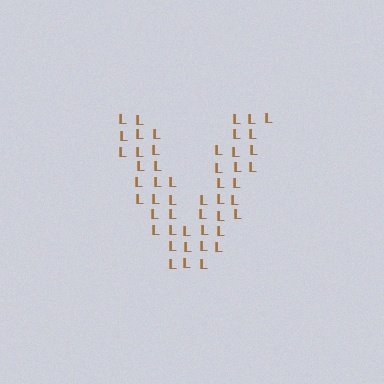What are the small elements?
The small elements are letter L's.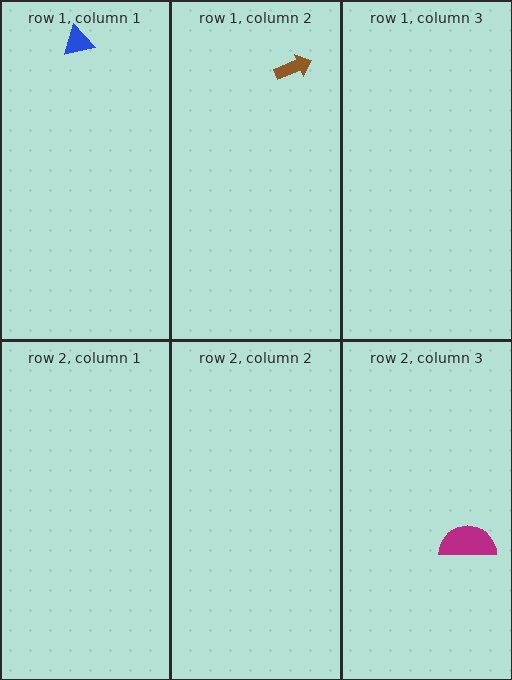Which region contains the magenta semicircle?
The row 2, column 3 region.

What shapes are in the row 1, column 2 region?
The brown arrow.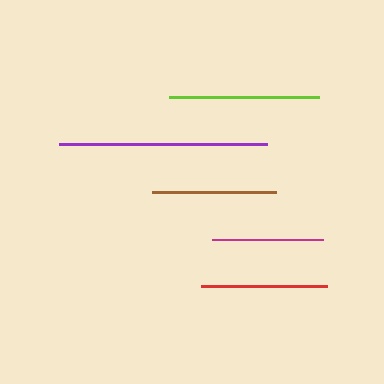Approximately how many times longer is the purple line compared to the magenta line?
The purple line is approximately 1.9 times the length of the magenta line.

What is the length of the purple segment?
The purple segment is approximately 208 pixels long.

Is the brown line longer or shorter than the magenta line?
The brown line is longer than the magenta line.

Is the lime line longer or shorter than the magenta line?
The lime line is longer than the magenta line.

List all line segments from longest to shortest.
From longest to shortest: purple, lime, red, brown, magenta.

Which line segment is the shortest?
The magenta line is the shortest at approximately 110 pixels.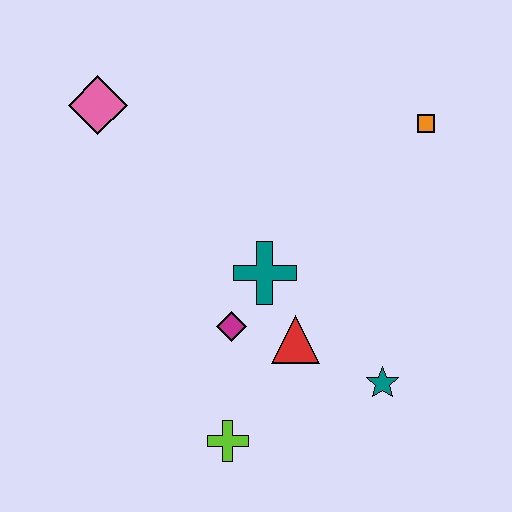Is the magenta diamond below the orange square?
Yes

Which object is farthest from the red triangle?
The pink diamond is farthest from the red triangle.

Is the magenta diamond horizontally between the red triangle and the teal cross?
No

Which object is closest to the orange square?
The teal cross is closest to the orange square.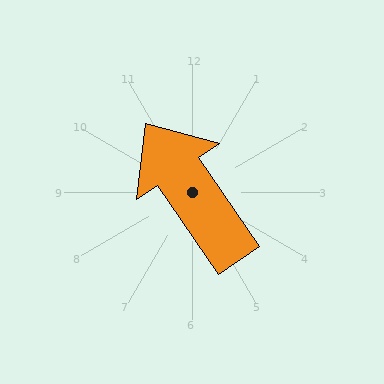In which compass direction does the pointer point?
Northwest.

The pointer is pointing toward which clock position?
Roughly 11 o'clock.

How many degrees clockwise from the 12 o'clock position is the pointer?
Approximately 326 degrees.